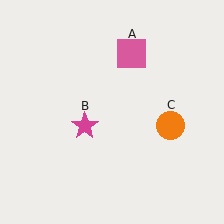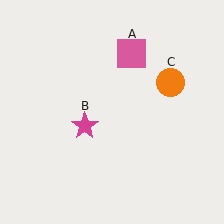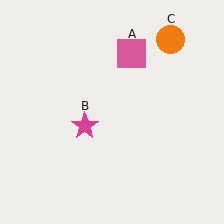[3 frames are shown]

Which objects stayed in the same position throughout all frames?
Pink square (object A) and magenta star (object B) remained stationary.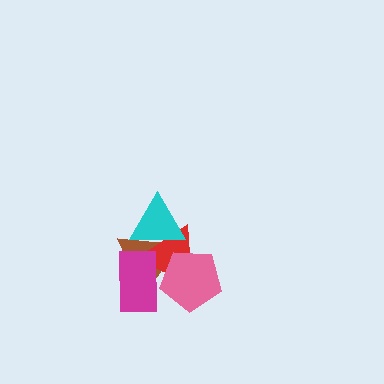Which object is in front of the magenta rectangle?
The pink pentagon is in front of the magenta rectangle.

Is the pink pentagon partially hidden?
No, no other shape covers it.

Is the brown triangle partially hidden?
Yes, it is partially covered by another shape.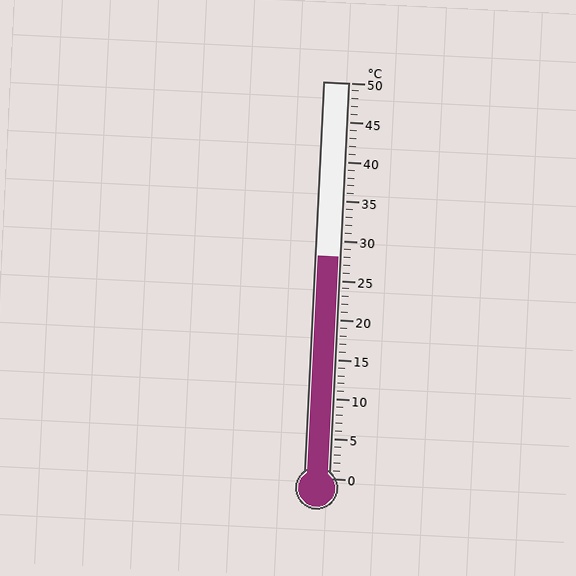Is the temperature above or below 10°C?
The temperature is above 10°C.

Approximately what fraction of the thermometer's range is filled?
The thermometer is filled to approximately 55% of its range.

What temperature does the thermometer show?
The thermometer shows approximately 28°C.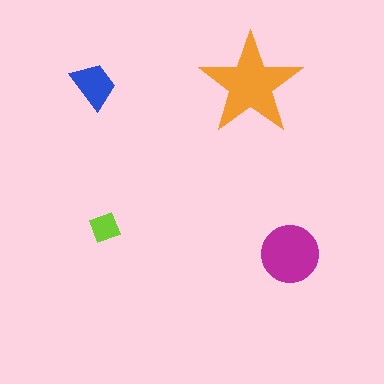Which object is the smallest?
The lime diamond.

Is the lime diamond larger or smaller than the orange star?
Smaller.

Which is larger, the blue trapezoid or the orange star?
The orange star.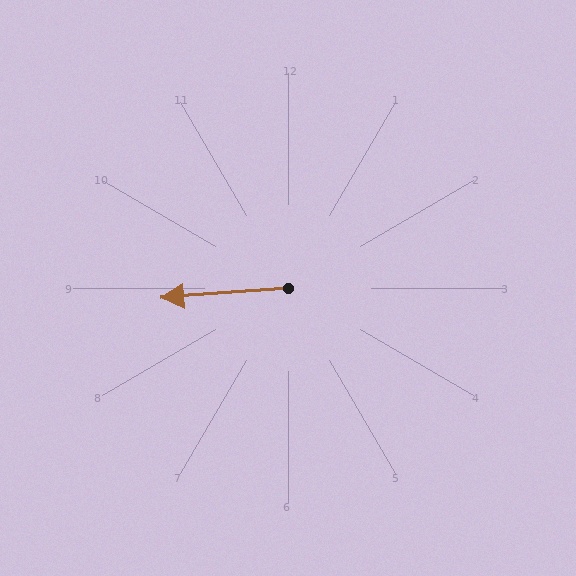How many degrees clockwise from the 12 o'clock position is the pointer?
Approximately 266 degrees.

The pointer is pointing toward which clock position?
Roughly 9 o'clock.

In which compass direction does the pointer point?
West.